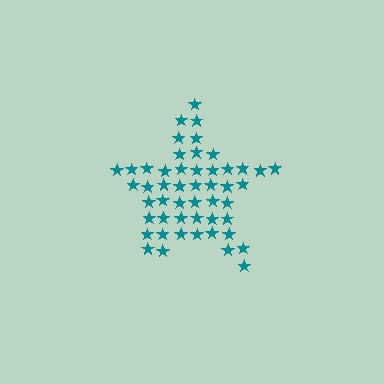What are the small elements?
The small elements are stars.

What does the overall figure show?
The overall figure shows a star.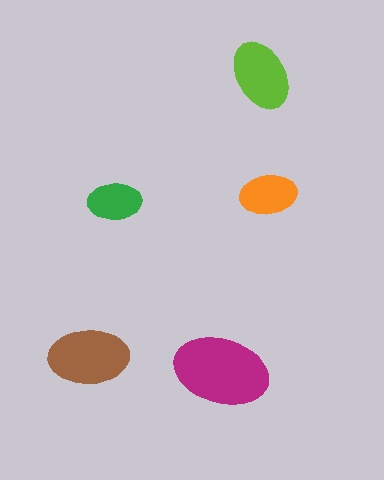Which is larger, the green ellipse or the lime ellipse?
The lime one.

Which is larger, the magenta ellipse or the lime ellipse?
The magenta one.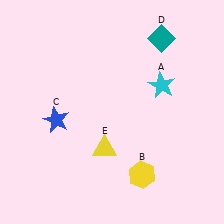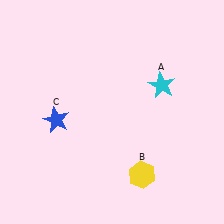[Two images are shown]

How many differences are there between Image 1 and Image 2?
There are 2 differences between the two images.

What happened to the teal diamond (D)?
The teal diamond (D) was removed in Image 2. It was in the top-right area of Image 1.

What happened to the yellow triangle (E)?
The yellow triangle (E) was removed in Image 2. It was in the bottom-left area of Image 1.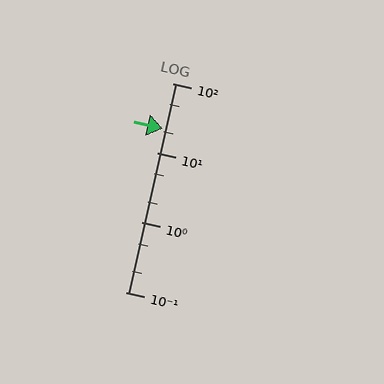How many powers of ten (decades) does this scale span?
The scale spans 3 decades, from 0.1 to 100.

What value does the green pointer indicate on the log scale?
The pointer indicates approximately 22.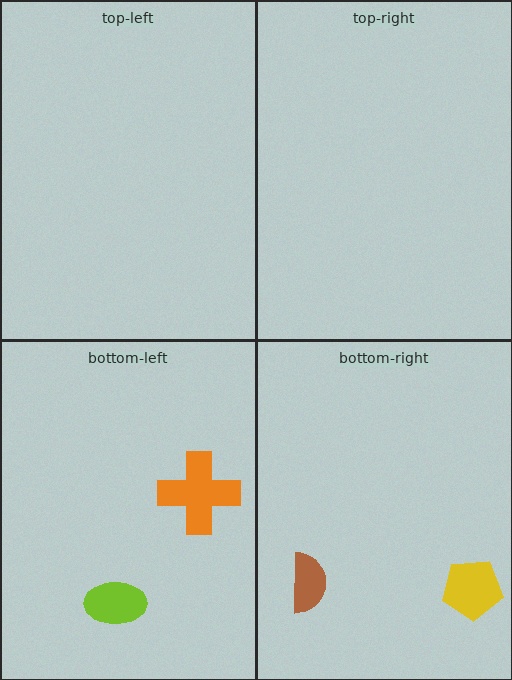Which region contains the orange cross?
The bottom-left region.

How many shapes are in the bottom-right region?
2.